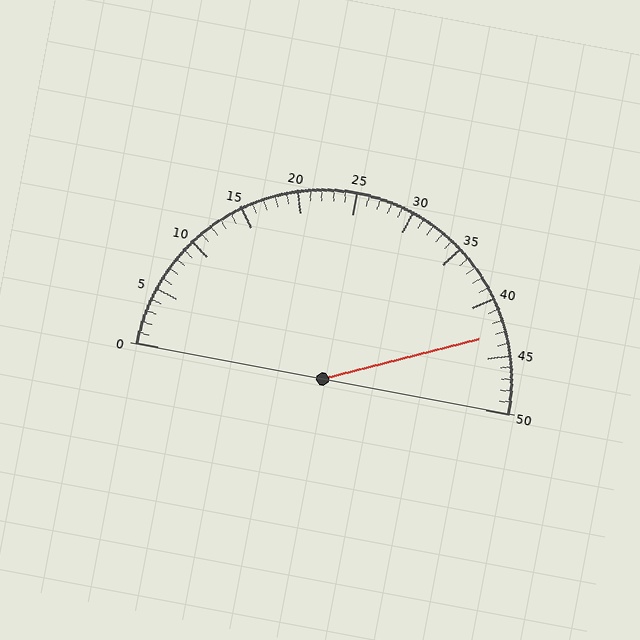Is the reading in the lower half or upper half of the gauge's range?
The reading is in the upper half of the range (0 to 50).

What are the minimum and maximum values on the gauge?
The gauge ranges from 0 to 50.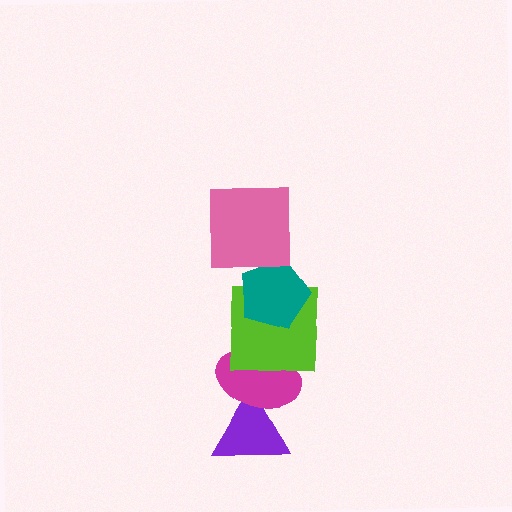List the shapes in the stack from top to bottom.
From top to bottom: the pink square, the teal pentagon, the lime square, the magenta ellipse, the purple triangle.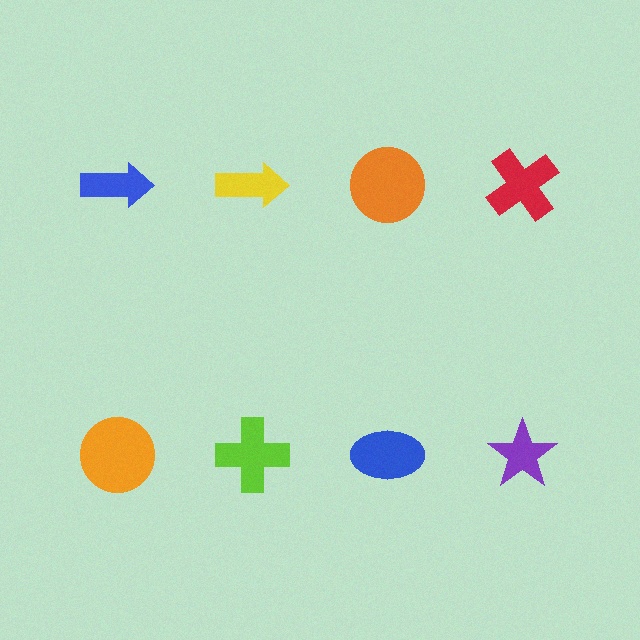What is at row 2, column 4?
A purple star.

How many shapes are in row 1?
4 shapes.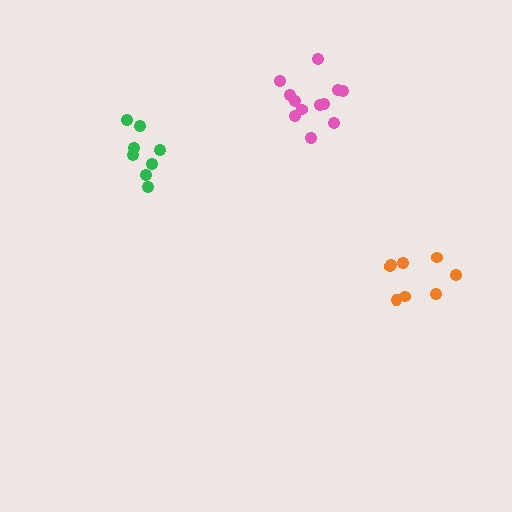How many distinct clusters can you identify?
There are 3 distinct clusters.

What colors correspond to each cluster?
The clusters are colored: orange, green, pink.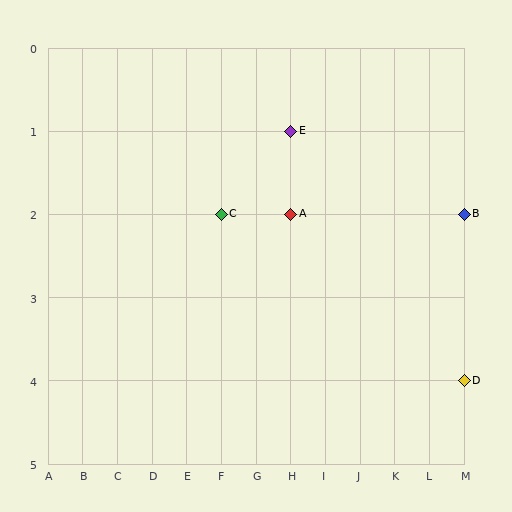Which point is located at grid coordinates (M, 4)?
Point D is at (M, 4).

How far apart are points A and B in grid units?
Points A and B are 5 columns apart.